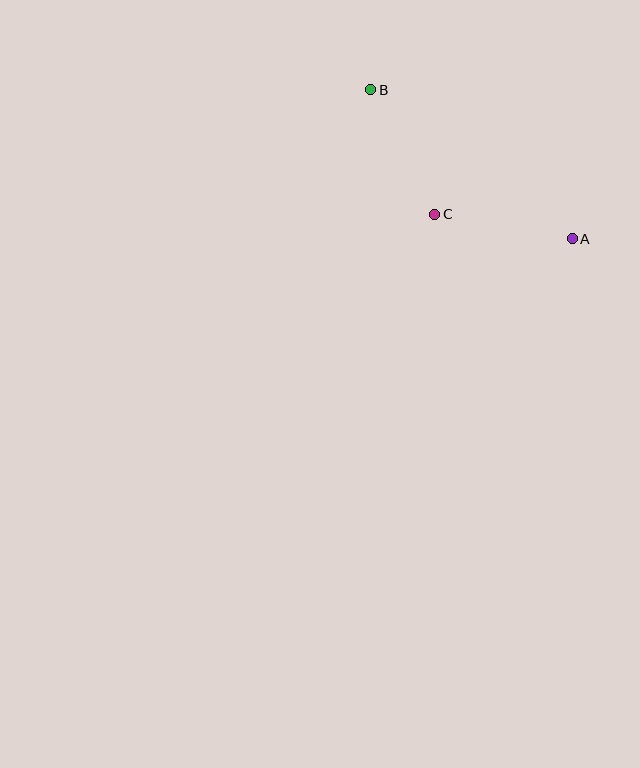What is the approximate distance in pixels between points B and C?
The distance between B and C is approximately 140 pixels.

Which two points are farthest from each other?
Points A and B are farthest from each other.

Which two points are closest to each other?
Points A and C are closest to each other.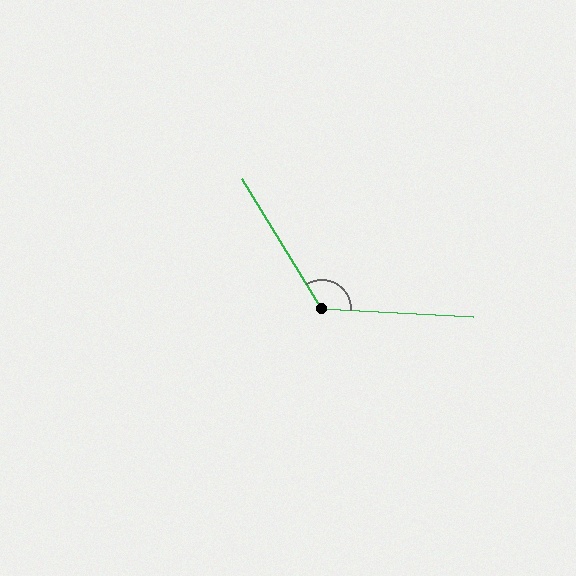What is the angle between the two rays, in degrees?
Approximately 124 degrees.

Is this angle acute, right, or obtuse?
It is obtuse.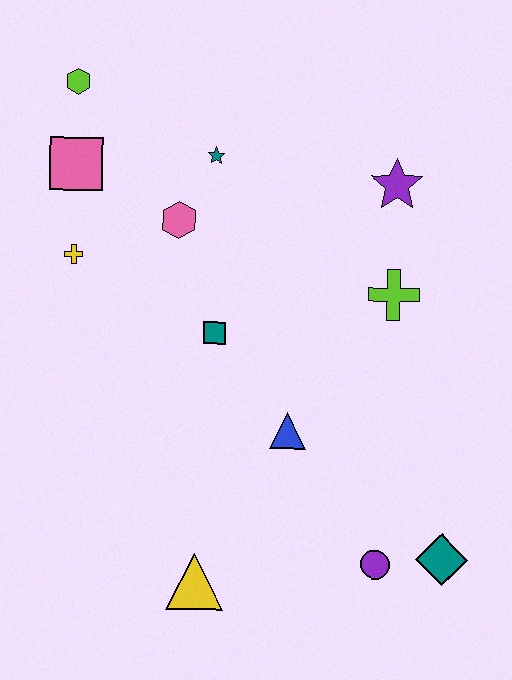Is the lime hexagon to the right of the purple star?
No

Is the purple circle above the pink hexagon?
No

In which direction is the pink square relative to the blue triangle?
The pink square is above the blue triangle.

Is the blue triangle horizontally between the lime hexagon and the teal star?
No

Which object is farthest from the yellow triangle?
The lime hexagon is farthest from the yellow triangle.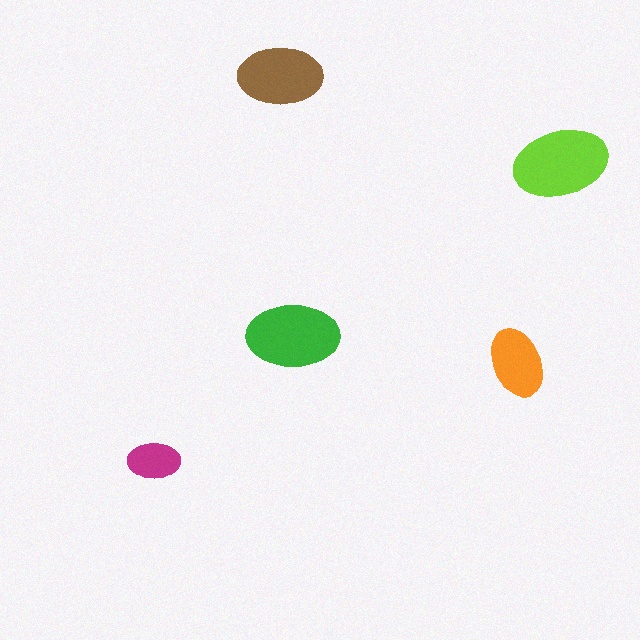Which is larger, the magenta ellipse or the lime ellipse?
The lime one.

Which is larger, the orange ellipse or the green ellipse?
The green one.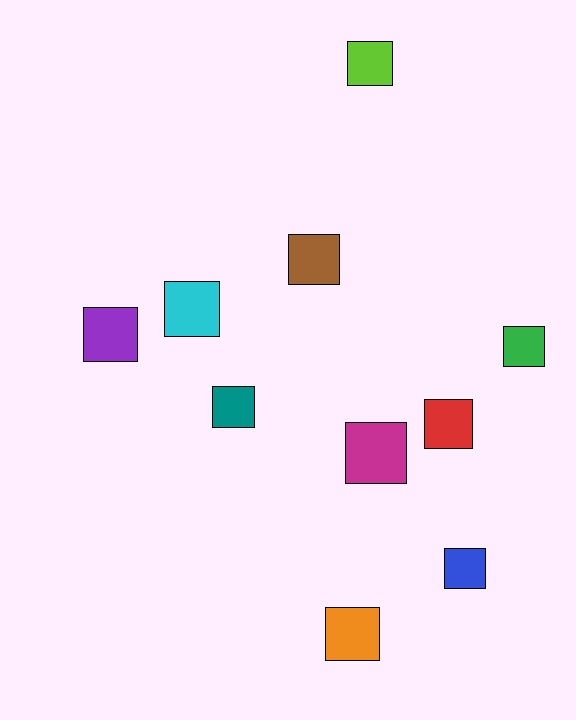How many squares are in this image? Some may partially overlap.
There are 10 squares.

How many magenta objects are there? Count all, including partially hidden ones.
There is 1 magenta object.